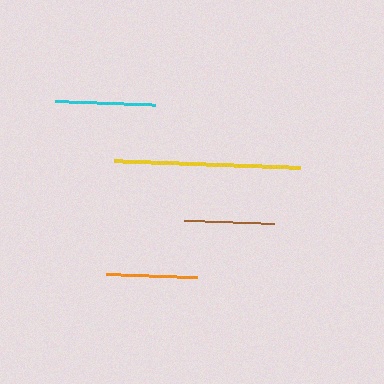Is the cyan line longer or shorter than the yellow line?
The yellow line is longer than the cyan line.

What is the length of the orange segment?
The orange segment is approximately 90 pixels long.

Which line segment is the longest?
The yellow line is the longest at approximately 186 pixels.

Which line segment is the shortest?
The brown line is the shortest at approximately 90 pixels.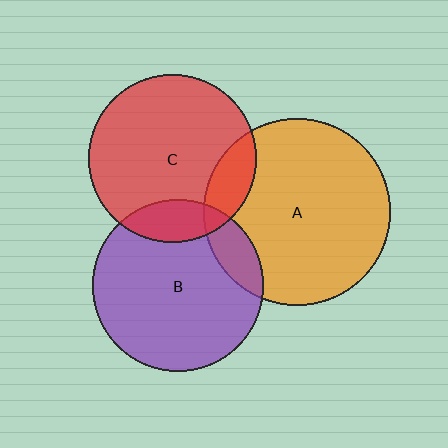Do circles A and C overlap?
Yes.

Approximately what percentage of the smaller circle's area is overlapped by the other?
Approximately 15%.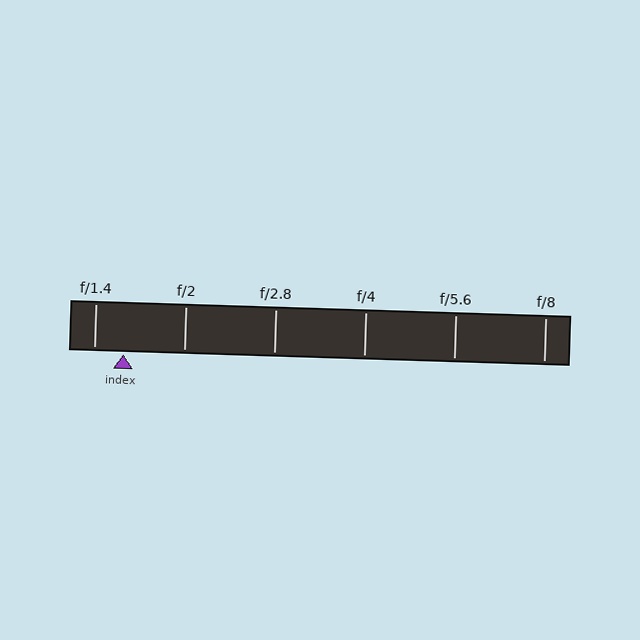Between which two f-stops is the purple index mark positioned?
The index mark is between f/1.4 and f/2.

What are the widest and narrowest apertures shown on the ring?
The widest aperture shown is f/1.4 and the narrowest is f/8.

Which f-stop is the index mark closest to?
The index mark is closest to f/1.4.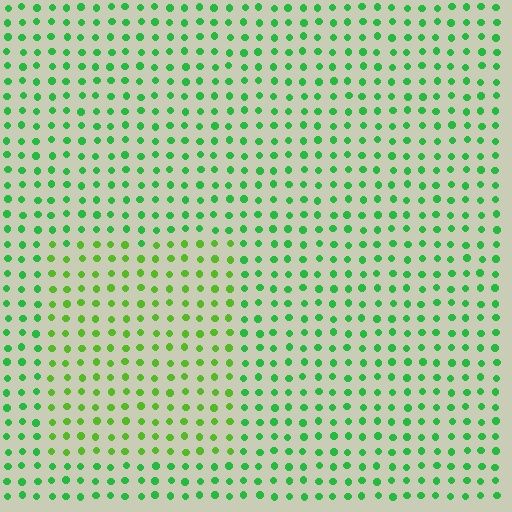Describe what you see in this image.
The image is filled with small green elements in a uniform arrangement. A rectangle-shaped region is visible where the elements are tinted to a slightly different hue, forming a subtle color boundary.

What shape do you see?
I see a rectangle.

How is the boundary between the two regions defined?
The boundary is defined purely by a slight shift in hue (about 29 degrees). Spacing, size, and orientation are identical on both sides.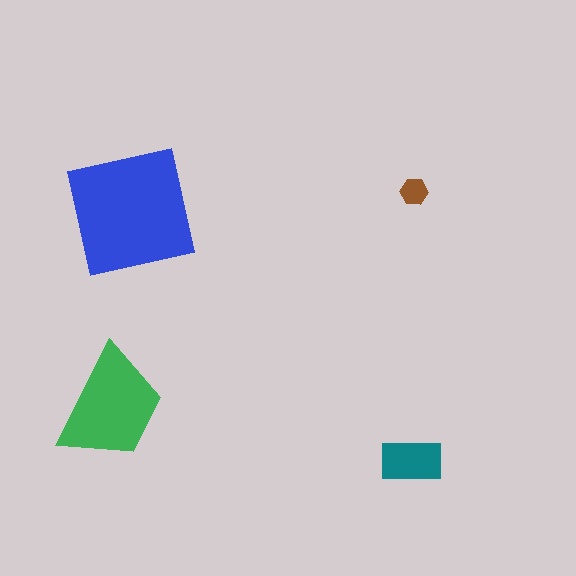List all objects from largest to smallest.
The blue square, the green trapezoid, the teal rectangle, the brown hexagon.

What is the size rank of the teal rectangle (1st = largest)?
3rd.